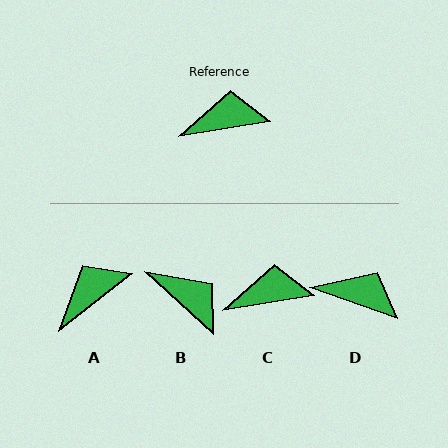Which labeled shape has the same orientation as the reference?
C.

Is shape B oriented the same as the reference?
No, it is off by about 52 degrees.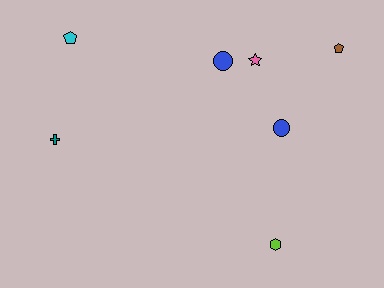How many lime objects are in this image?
There is 1 lime object.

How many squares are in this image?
There are no squares.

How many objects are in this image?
There are 7 objects.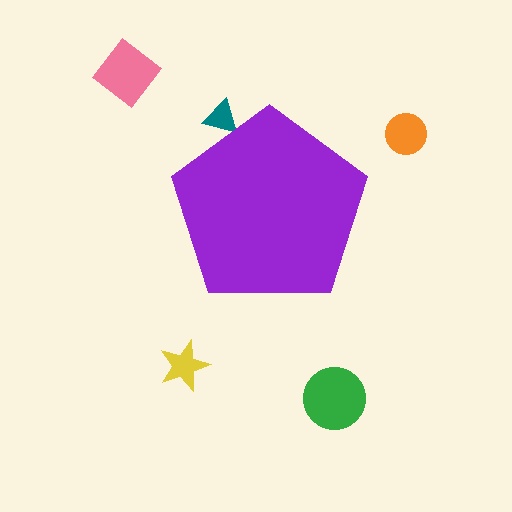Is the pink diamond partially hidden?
No, the pink diamond is fully visible.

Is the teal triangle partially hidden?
Yes, the teal triangle is partially hidden behind the purple pentagon.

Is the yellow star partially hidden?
No, the yellow star is fully visible.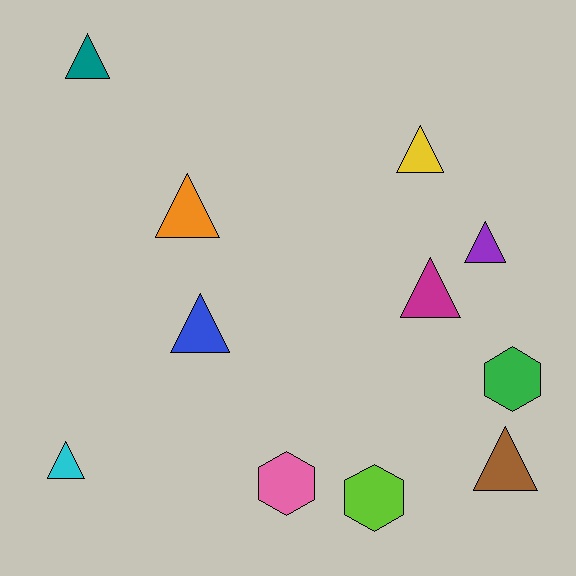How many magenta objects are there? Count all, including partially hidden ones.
There is 1 magenta object.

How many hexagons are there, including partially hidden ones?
There are 3 hexagons.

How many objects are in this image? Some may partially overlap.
There are 11 objects.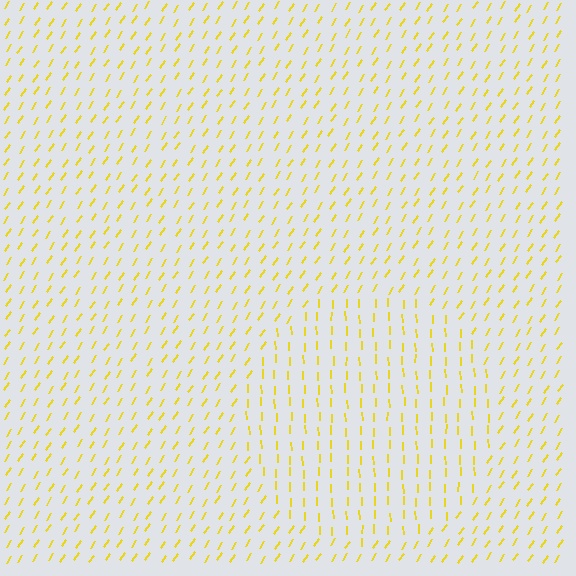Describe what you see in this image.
The image is filled with small yellow line segments. A circle region in the image has lines oriented differently from the surrounding lines, creating a visible texture boundary.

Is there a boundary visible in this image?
Yes, there is a texture boundary formed by a change in line orientation.